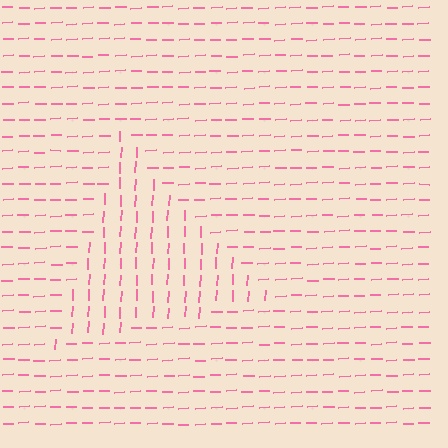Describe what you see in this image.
The image is filled with small pink line segments. A triangle region in the image has lines oriented differently from the surrounding lines, creating a visible texture boundary.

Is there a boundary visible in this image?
Yes, there is a texture boundary formed by a change in line orientation.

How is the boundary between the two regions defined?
The boundary is defined purely by a change in line orientation (approximately 85 degrees difference). All lines are the same color and thickness.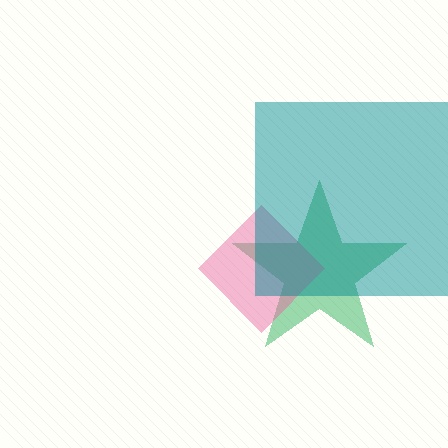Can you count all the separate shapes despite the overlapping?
Yes, there are 3 separate shapes.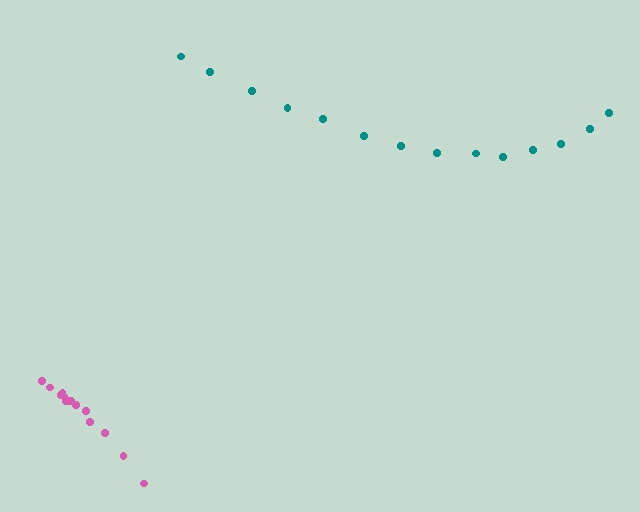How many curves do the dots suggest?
There are 2 distinct paths.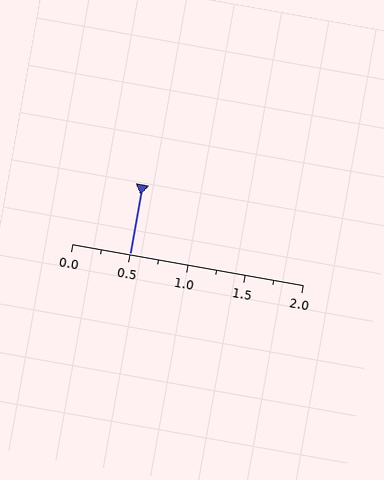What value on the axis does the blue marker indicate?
The marker indicates approximately 0.5.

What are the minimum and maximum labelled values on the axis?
The axis runs from 0.0 to 2.0.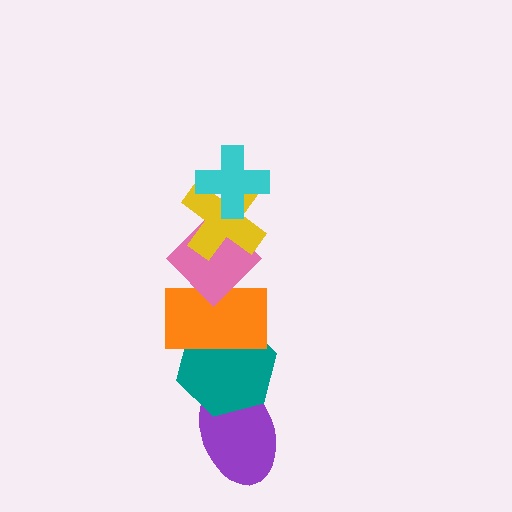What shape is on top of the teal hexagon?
The orange rectangle is on top of the teal hexagon.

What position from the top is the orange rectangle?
The orange rectangle is 4th from the top.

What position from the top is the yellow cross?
The yellow cross is 2nd from the top.